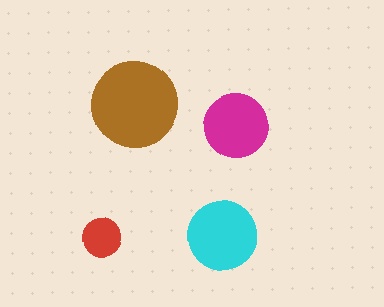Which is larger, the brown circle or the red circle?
The brown one.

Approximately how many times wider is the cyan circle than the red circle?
About 2 times wider.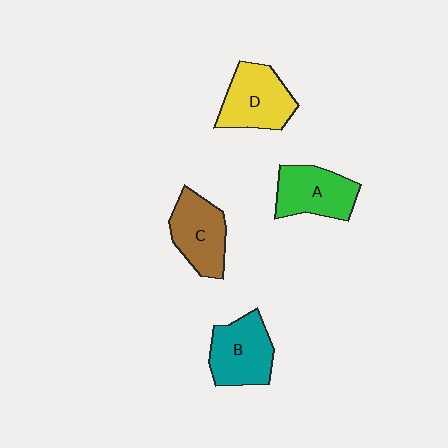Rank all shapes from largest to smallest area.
From largest to smallest: D (yellow), B (teal), A (green), C (brown).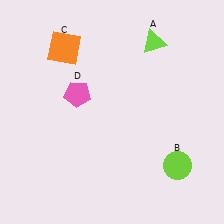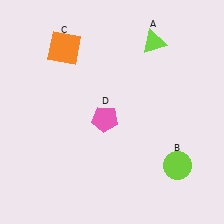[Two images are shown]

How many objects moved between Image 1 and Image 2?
1 object moved between the two images.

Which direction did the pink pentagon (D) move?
The pink pentagon (D) moved right.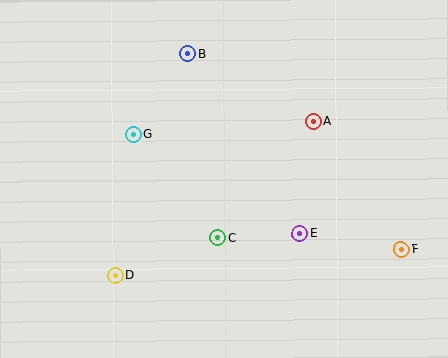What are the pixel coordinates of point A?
Point A is at (313, 122).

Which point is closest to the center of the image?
Point C at (218, 238) is closest to the center.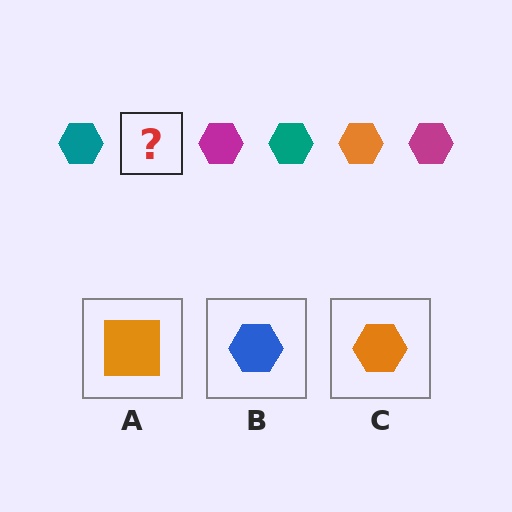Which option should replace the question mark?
Option C.